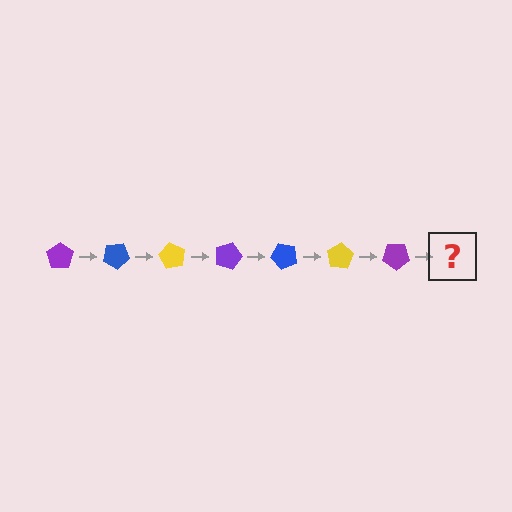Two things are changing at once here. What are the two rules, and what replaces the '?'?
The two rules are that it rotates 30 degrees each step and the color cycles through purple, blue, and yellow. The '?' should be a blue pentagon, rotated 210 degrees from the start.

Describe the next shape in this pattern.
It should be a blue pentagon, rotated 210 degrees from the start.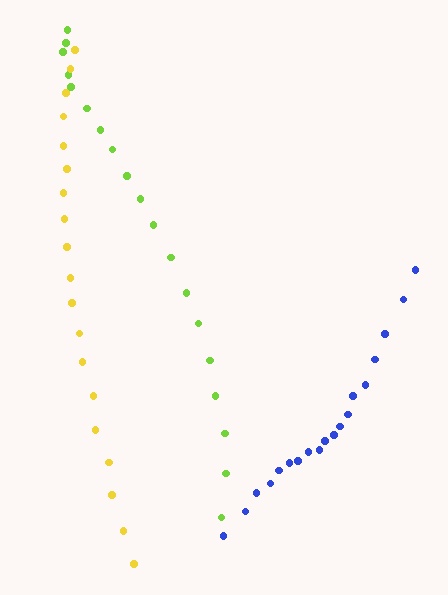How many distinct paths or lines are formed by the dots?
There are 3 distinct paths.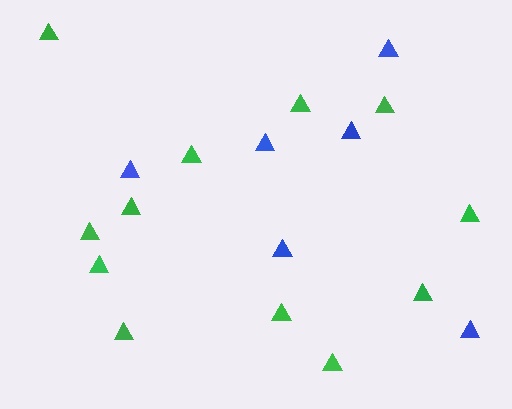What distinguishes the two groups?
There are 2 groups: one group of green triangles (12) and one group of blue triangles (6).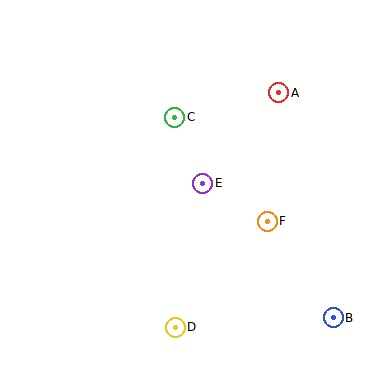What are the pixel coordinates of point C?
Point C is at (175, 117).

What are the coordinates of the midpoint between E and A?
The midpoint between E and A is at (241, 138).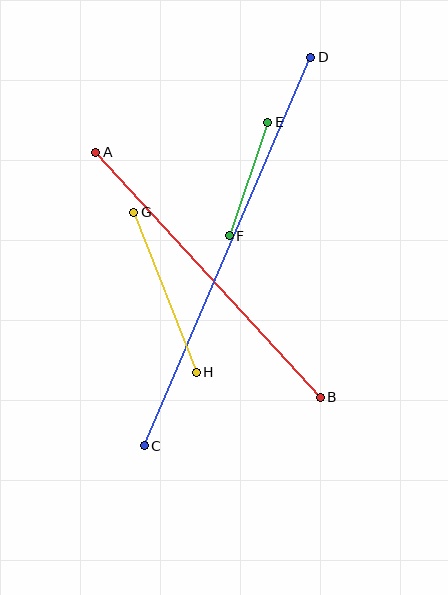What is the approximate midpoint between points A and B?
The midpoint is at approximately (208, 275) pixels.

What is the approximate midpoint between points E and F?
The midpoint is at approximately (248, 179) pixels.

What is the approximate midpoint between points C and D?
The midpoint is at approximately (228, 252) pixels.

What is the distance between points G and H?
The distance is approximately 172 pixels.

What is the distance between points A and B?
The distance is approximately 332 pixels.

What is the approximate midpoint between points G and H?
The midpoint is at approximately (165, 292) pixels.